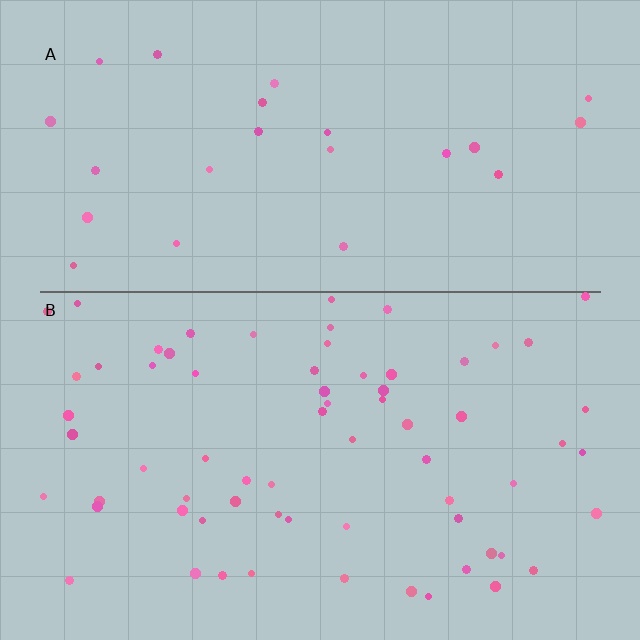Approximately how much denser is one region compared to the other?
Approximately 2.8× — region B over region A.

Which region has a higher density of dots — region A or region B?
B (the bottom).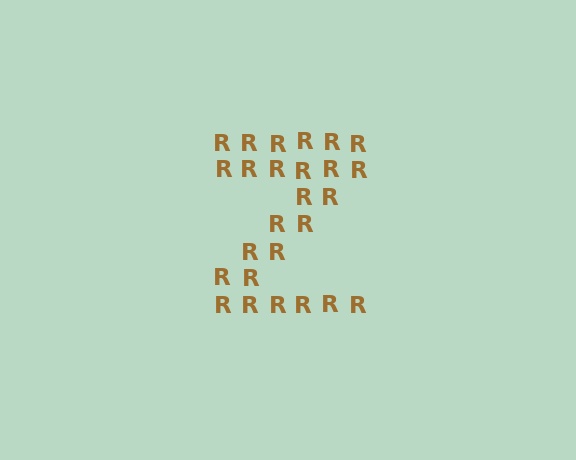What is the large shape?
The large shape is the letter Z.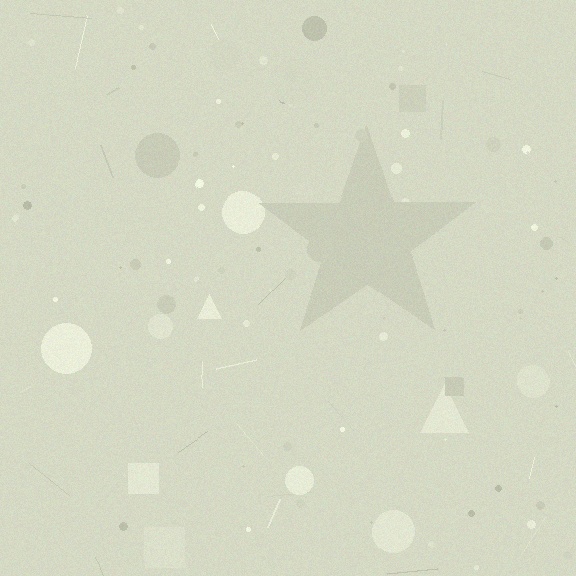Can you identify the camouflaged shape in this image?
The camouflaged shape is a star.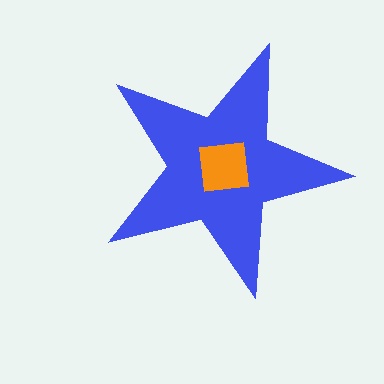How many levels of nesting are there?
2.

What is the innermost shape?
The orange square.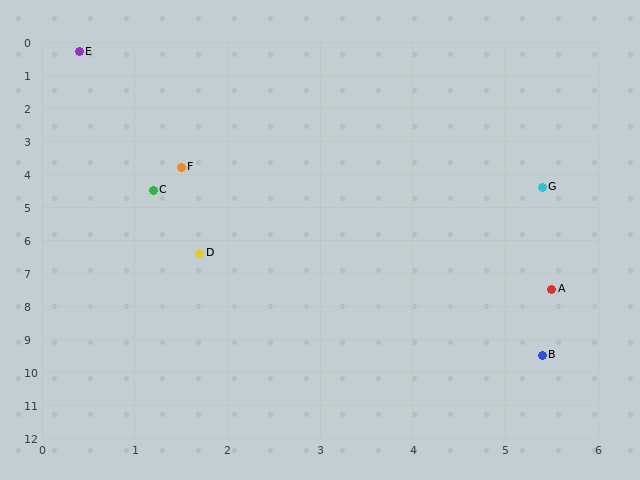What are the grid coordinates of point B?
Point B is at approximately (5.4, 9.5).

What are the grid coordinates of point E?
Point E is at approximately (0.4, 0.3).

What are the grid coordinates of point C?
Point C is at approximately (1.2, 4.5).